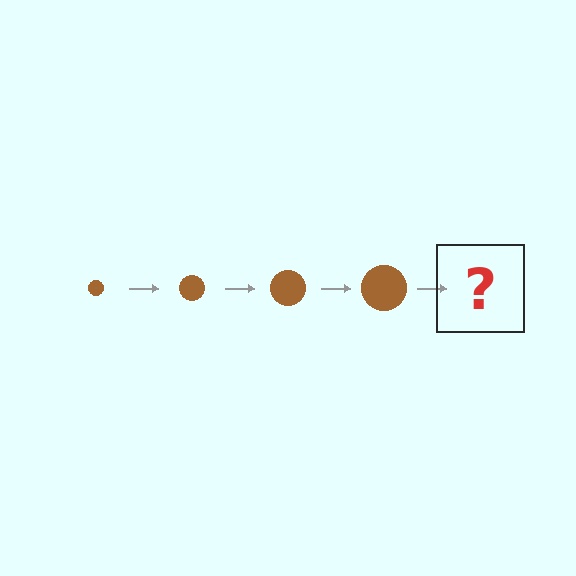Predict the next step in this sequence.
The next step is a brown circle, larger than the previous one.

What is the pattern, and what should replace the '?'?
The pattern is that the circle gets progressively larger each step. The '?' should be a brown circle, larger than the previous one.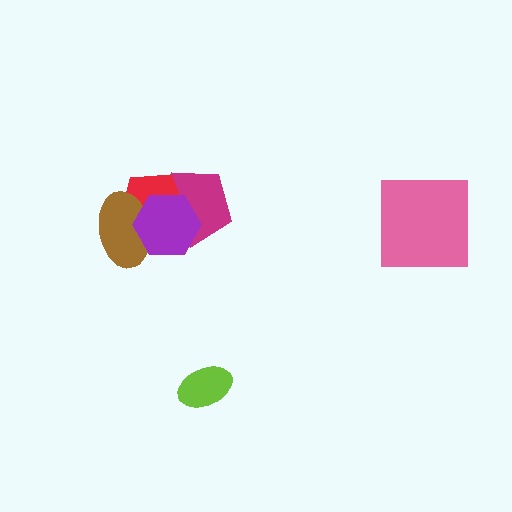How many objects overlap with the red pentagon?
3 objects overlap with the red pentagon.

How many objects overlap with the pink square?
0 objects overlap with the pink square.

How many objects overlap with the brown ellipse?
2 objects overlap with the brown ellipse.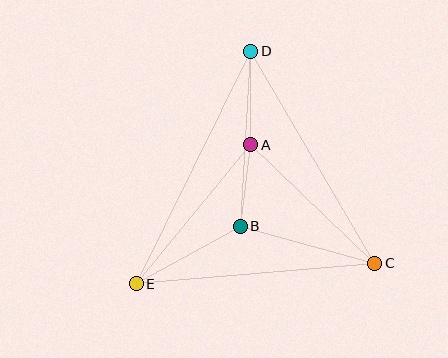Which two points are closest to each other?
Points A and B are closest to each other.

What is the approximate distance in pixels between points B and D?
The distance between B and D is approximately 175 pixels.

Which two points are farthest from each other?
Points D and E are farthest from each other.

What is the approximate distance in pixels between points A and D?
The distance between A and D is approximately 93 pixels.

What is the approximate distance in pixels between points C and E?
The distance between C and E is approximately 239 pixels.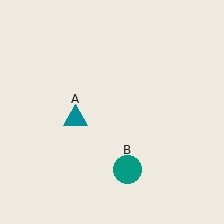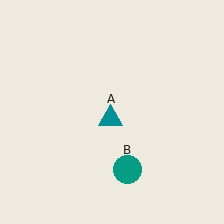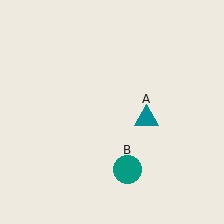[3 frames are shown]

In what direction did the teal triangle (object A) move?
The teal triangle (object A) moved right.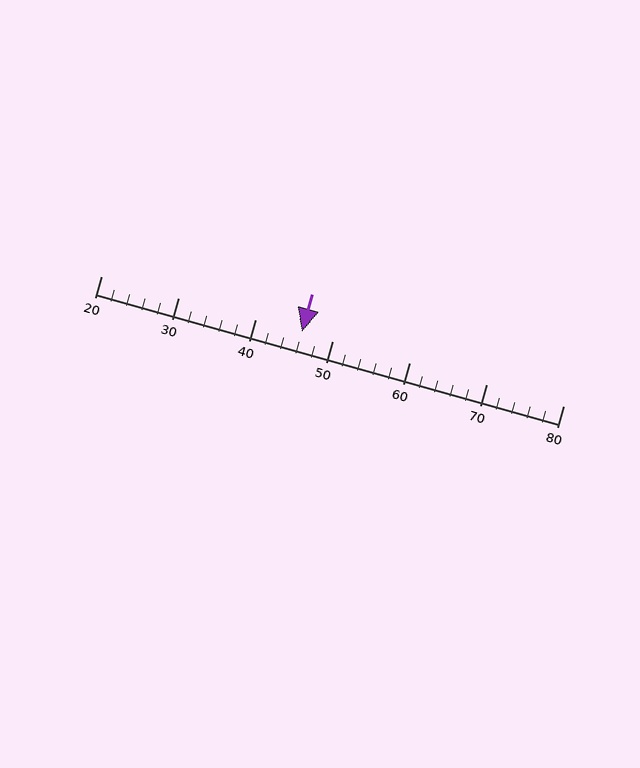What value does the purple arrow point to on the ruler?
The purple arrow points to approximately 46.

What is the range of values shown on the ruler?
The ruler shows values from 20 to 80.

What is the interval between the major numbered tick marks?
The major tick marks are spaced 10 units apart.